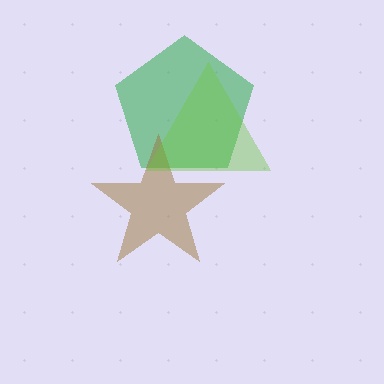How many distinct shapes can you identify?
There are 3 distinct shapes: a green pentagon, a brown star, a lime triangle.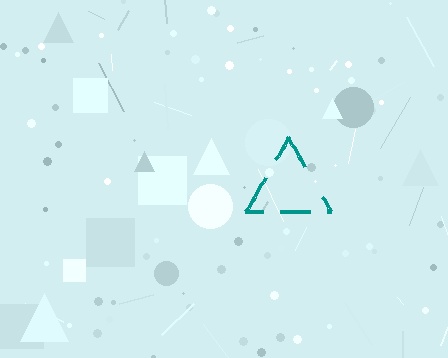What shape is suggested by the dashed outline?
The dashed outline suggests a triangle.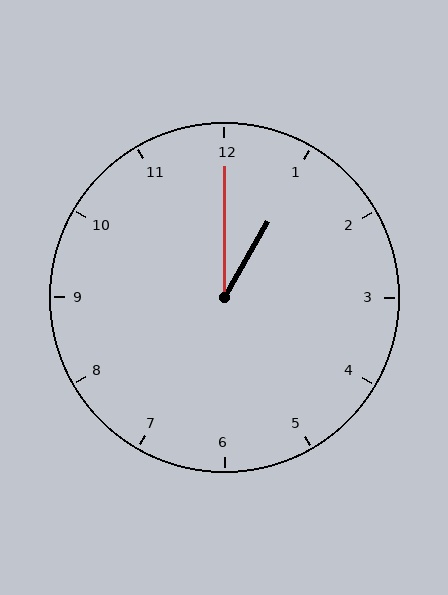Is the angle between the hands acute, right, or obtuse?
It is acute.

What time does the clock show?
1:00.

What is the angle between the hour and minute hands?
Approximately 30 degrees.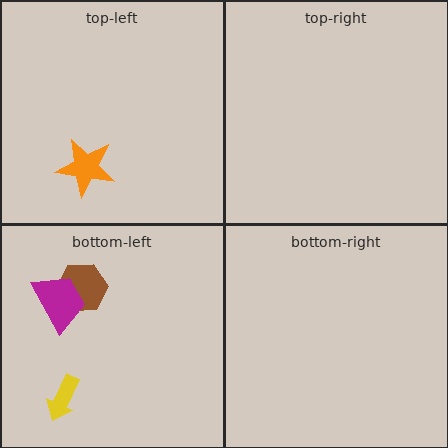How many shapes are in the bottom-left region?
3.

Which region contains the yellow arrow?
The bottom-left region.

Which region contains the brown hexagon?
The bottom-left region.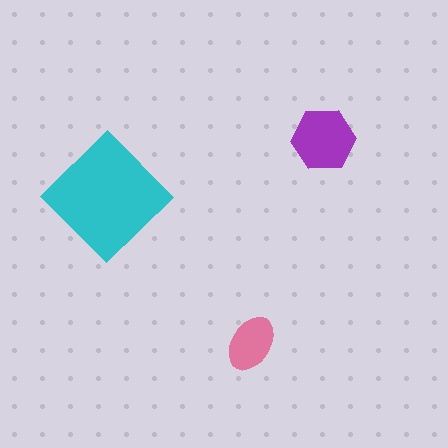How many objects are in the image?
There are 3 objects in the image.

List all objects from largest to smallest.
The cyan diamond, the purple hexagon, the pink ellipse.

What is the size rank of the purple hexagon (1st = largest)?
2nd.